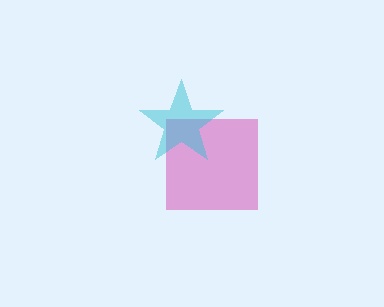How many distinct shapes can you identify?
There are 2 distinct shapes: a magenta square, a cyan star.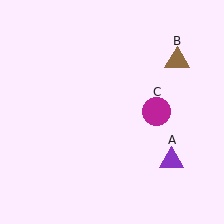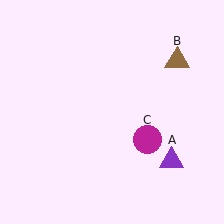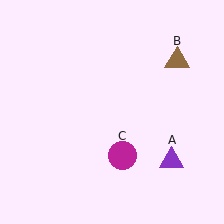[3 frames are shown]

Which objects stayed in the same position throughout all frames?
Purple triangle (object A) and brown triangle (object B) remained stationary.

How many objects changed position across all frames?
1 object changed position: magenta circle (object C).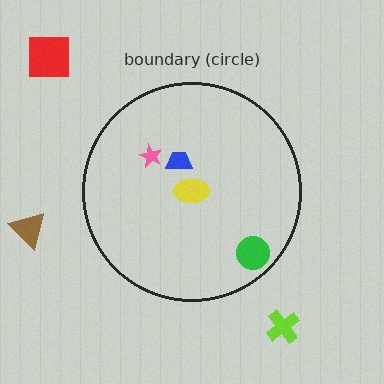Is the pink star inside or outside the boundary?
Inside.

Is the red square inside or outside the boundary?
Outside.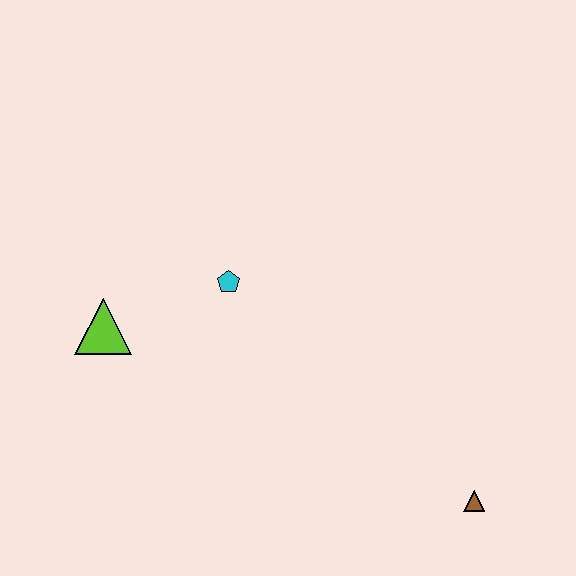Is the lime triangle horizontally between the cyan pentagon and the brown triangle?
No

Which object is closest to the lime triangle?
The cyan pentagon is closest to the lime triangle.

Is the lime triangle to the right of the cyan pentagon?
No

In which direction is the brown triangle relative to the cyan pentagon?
The brown triangle is to the right of the cyan pentagon.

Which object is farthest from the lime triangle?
The brown triangle is farthest from the lime triangle.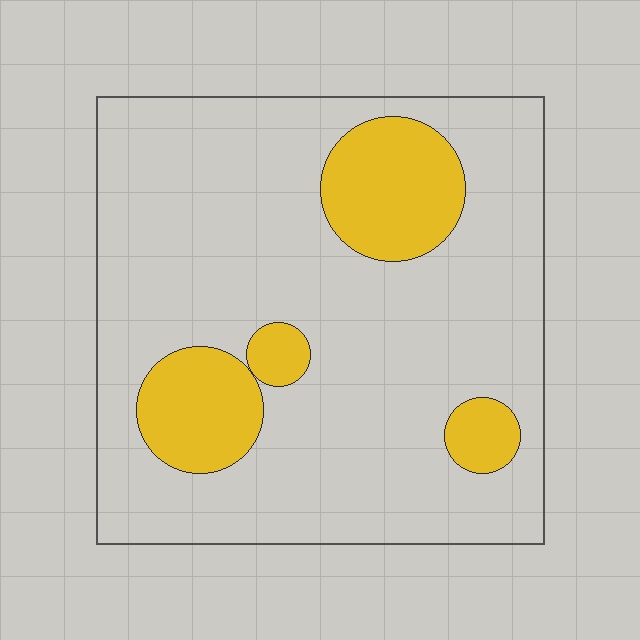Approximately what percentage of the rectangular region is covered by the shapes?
Approximately 20%.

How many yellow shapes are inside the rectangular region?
4.